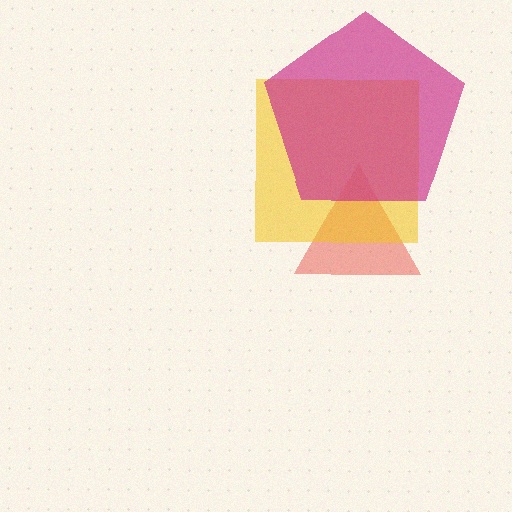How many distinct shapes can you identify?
There are 3 distinct shapes: a red triangle, a yellow square, a magenta pentagon.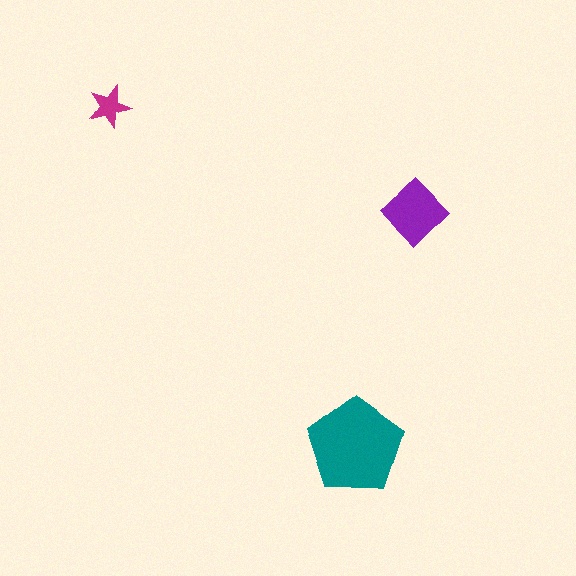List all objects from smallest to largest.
The magenta star, the purple diamond, the teal pentagon.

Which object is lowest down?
The teal pentagon is bottommost.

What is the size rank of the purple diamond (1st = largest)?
2nd.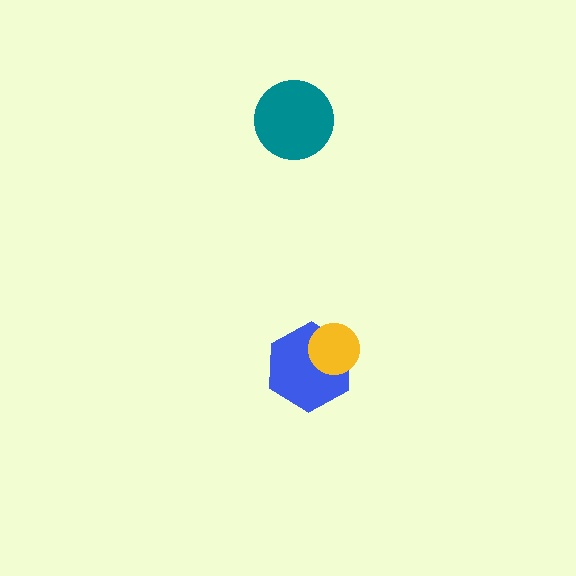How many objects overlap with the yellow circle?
1 object overlaps with the yellow circle.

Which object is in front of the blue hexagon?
The yellow circle is in front of the blue hexagon.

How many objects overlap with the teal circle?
0 objects overlap with the teal circle.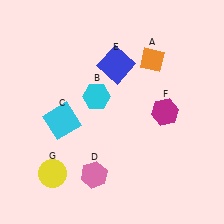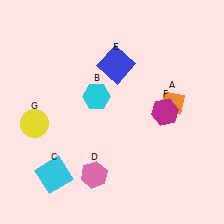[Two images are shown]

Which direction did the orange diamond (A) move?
The orange diamond (A) moved down.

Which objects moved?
The objects that moved are: the orange diamond (A), the cyan square (C), the yellow circle (G).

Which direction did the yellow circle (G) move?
The yellow circle (G) moved up.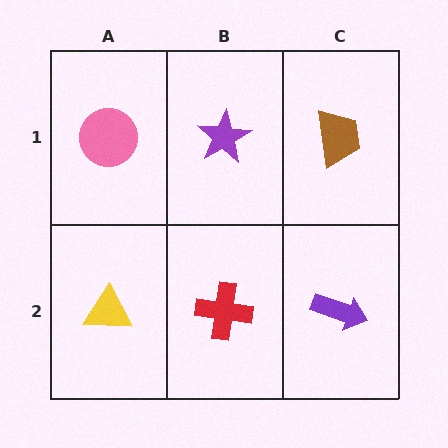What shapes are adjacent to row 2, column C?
A brown trapezoid (row 1, column C), a red cross (row 2, column B).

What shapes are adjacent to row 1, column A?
A yellow triangle (row 2, column A), a purple star (row 1, column B).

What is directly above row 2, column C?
A brown trapezoid.